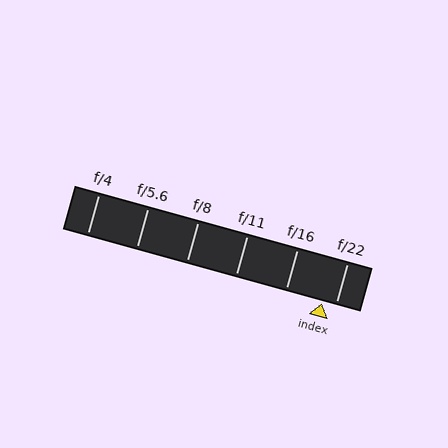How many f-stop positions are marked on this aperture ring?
There are 6 f-stop positions marked.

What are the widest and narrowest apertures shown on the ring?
The widest aperture shown is f/4 and the narrowest is f/22.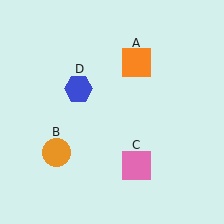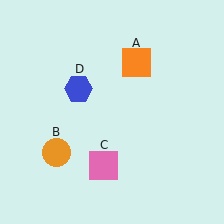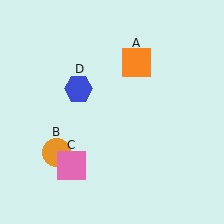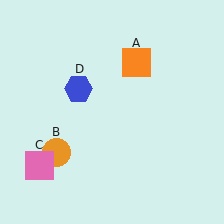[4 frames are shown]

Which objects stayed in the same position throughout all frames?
Orange square (object A) and orange circle (object B) and blue hexagon (object D) remained stationary.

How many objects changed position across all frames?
1 object changed position: pink square (object C).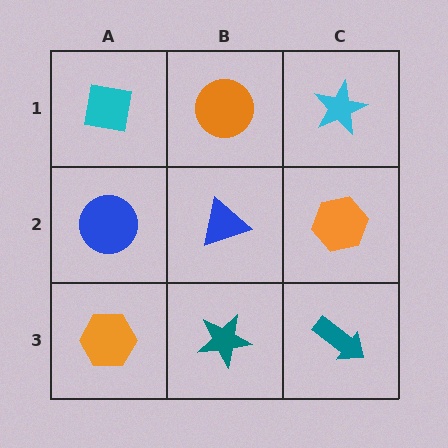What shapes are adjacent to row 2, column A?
A cyan square (row 1, column A), an orange hexagon (row 3, column A), a blue triangle (row 2, column B).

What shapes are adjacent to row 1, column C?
An orange hexagon (row 2, column C), an orange circle (row 1, column B).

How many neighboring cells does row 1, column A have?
2.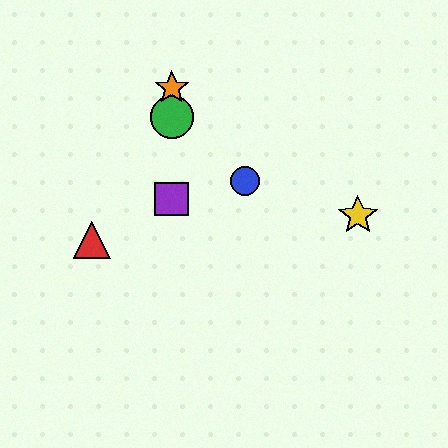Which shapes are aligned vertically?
The green circle, the purple square, the orange star are aligned vertically.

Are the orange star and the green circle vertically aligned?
Yes, both are at x≈172.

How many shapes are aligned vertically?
3 shapes (the green circle, the purple square, the orange star) are aligned vertically.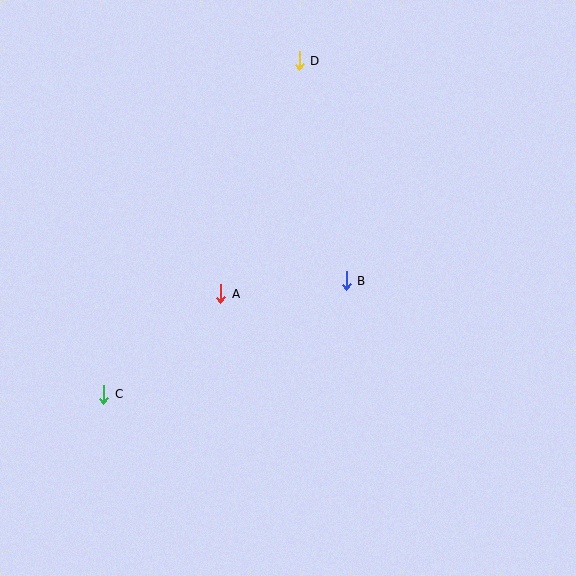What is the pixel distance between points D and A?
The distance between D and A is 246 pixels.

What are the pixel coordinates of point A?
Point A is at (221, 294).